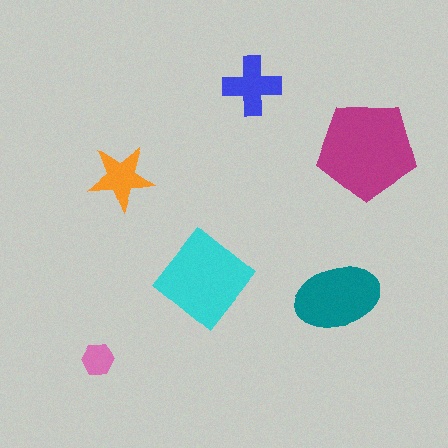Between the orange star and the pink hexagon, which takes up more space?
The orange star.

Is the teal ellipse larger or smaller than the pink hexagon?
Larger.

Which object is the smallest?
The pink hexagon.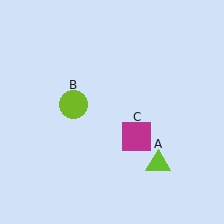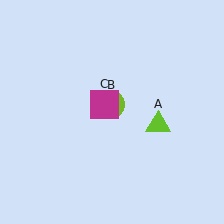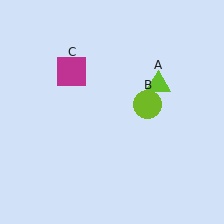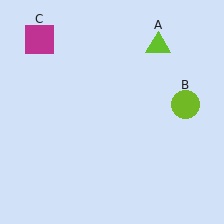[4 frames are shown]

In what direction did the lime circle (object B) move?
The lime circle (object B) moved right.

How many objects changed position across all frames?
3 objects changed position: lime triangle (object A), lime circle (object B), magenta square (object C).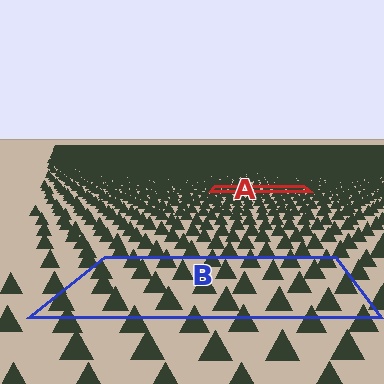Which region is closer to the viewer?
Region B is closer. The texture elements there are larger and more spread out.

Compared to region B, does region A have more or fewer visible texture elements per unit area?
Region A has more texture elements per unit area — they are packed more densely because it is farther away.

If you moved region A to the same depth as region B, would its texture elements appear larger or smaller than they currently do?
They would appear larger. At a closer depth, the same texture elements are projected at a bigger on-screen size.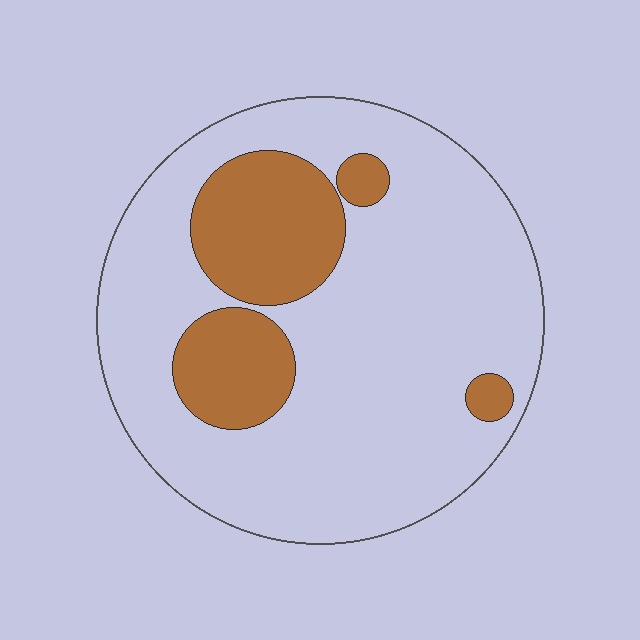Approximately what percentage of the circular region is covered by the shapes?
Approximately 20%.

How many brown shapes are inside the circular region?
4.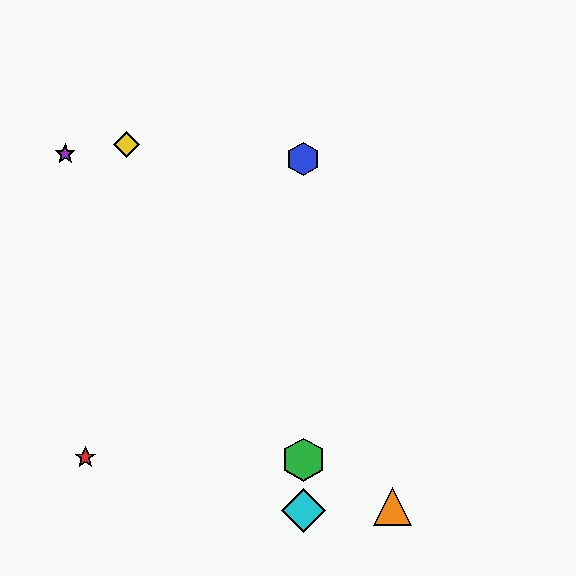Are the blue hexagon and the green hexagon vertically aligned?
Yes, both are at x≈304.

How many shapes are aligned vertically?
3 shapes (the blue hexagon, the green hexagon, the cyan diamond) are aligned vertically.